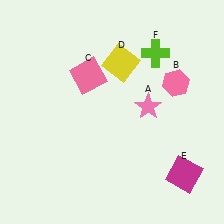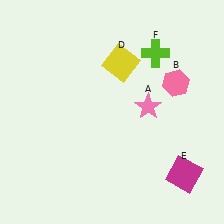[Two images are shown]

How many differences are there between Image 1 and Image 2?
There is 1 difference between the two images.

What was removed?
The pink square (C) was removed in Image 2.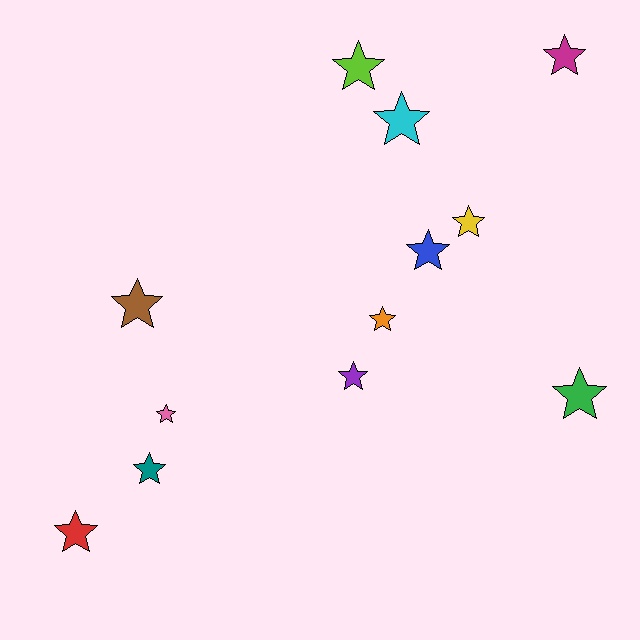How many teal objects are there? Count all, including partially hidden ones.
There is 1 teal object.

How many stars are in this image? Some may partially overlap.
There are 12 stars.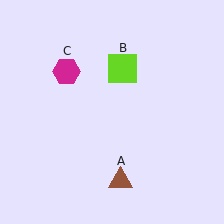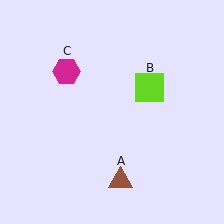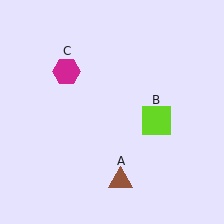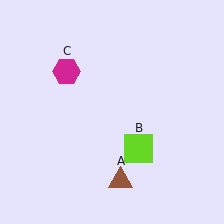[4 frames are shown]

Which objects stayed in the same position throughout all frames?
Brown triangle (object A) and magenta hexagon (object C) remained stationary.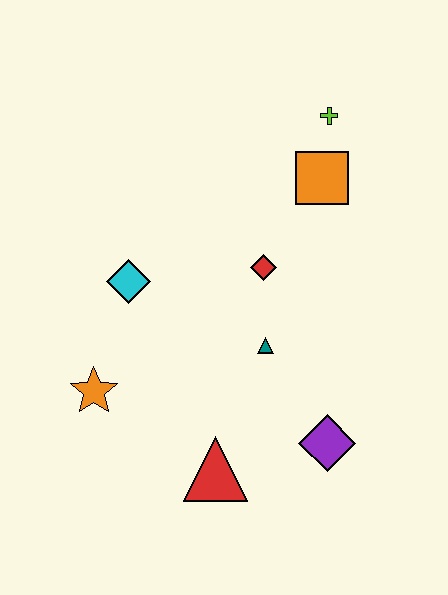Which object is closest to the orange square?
The lime cross is closest to the orange square.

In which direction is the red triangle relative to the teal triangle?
The red triangle is below the teal triangle.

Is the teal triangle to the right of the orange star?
Yes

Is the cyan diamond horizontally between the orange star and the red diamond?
Yes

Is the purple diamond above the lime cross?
No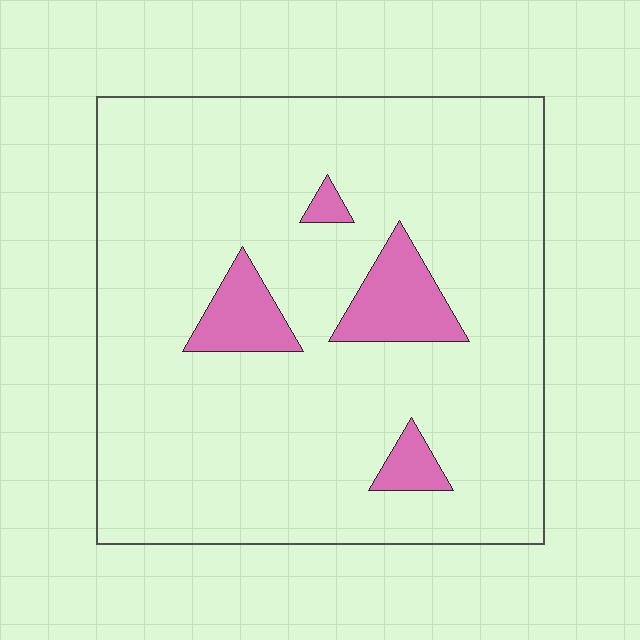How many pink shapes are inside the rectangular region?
4.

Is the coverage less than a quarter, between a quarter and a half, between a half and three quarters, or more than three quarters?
Less than a quarter.